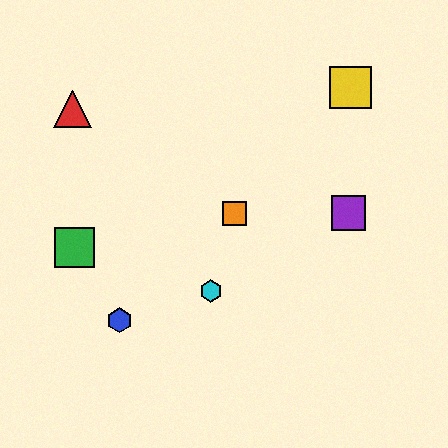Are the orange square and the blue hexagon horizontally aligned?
No, the orange square is at y≈213 and the blue hexagon is at y≈320.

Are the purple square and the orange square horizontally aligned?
Yes, both are at y≈213.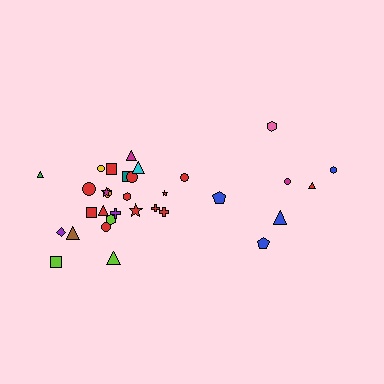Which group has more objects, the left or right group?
The left group.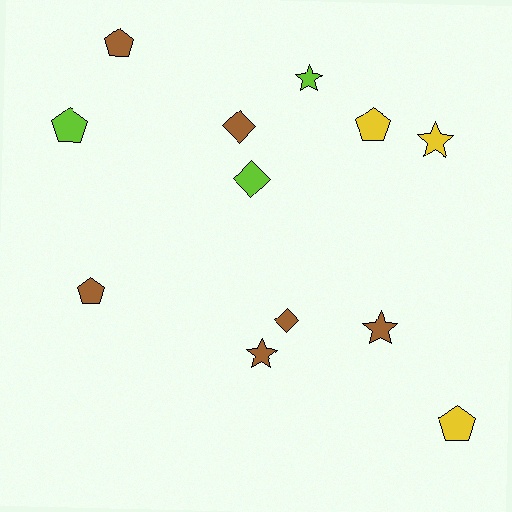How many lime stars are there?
There is 1 lime star.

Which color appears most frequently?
Brown, with 6 objects.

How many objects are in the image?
There are 12 objects.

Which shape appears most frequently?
Pentagon, with 5 objects.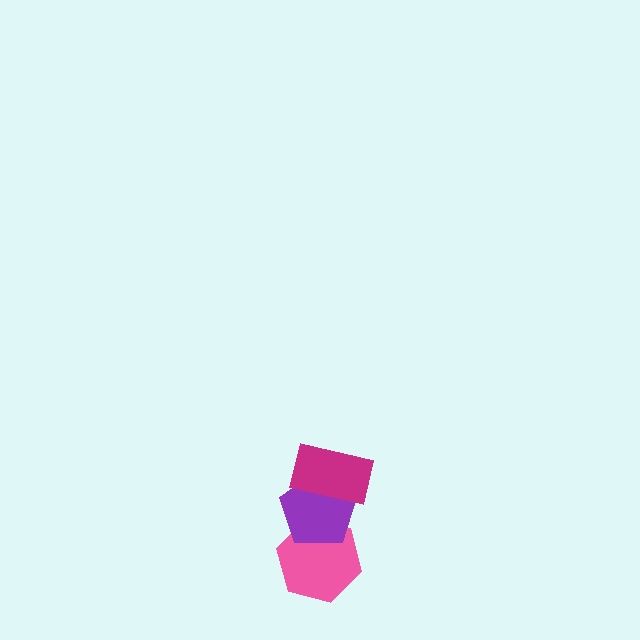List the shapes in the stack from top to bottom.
From top to bottom: the magenta rectangle, the purple pentagon, the pink hexagon.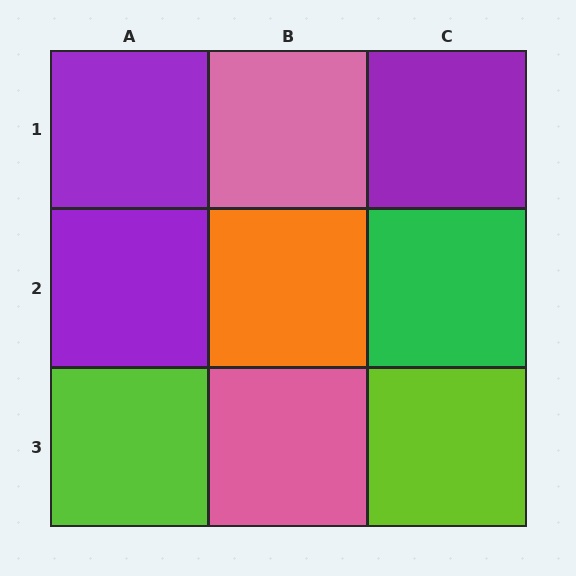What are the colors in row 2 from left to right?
Purple, orange, green.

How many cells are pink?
2 cells are pink.